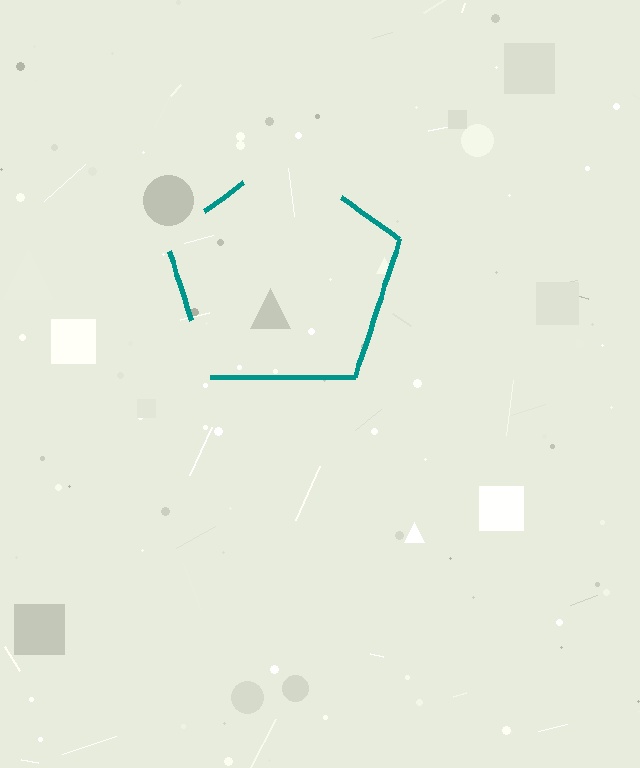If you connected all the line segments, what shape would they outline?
They would outline a pentagon.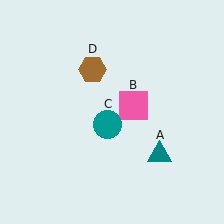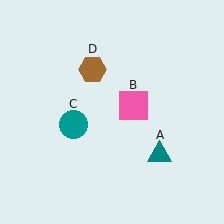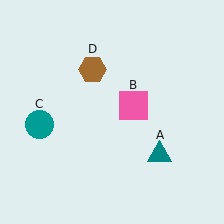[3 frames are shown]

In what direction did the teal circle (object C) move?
The teal circle (object C) moved left.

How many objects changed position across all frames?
1 object changed position: teal circle (object C).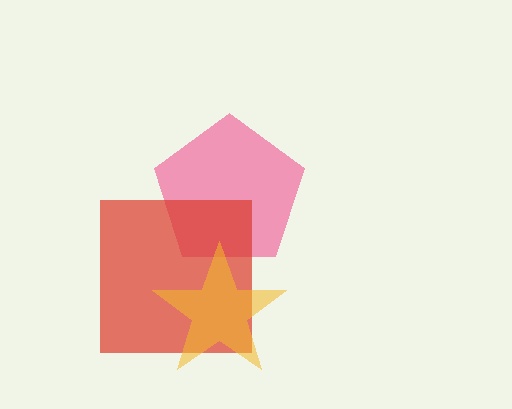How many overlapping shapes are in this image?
There are 3 overlapping shapes in the image.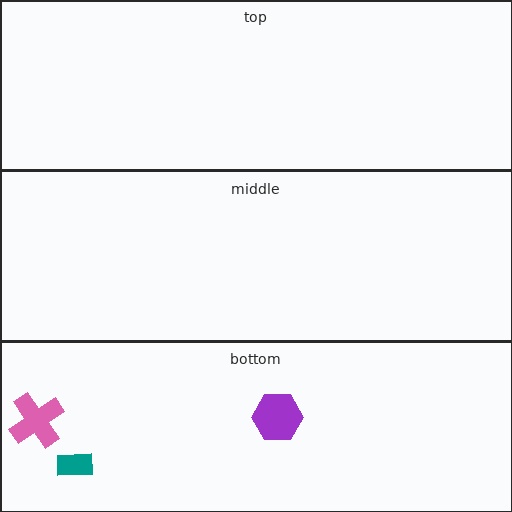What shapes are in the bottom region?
The pink cross, the purple hexagon, the teal rectangle.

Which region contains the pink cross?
The bottom region.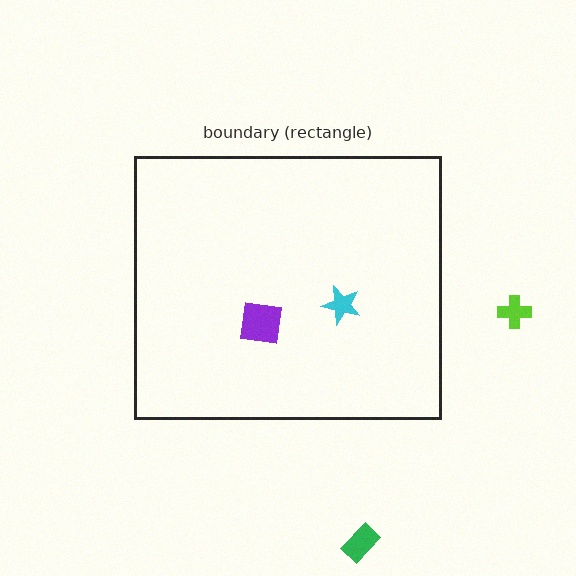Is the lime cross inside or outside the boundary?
Outside.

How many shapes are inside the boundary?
2 inside, 2 outside.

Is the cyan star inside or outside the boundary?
Inside.